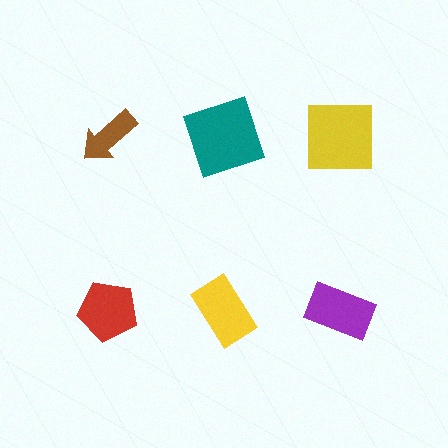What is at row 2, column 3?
A purple rectangle.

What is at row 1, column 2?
A teal square.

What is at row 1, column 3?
A yellow square.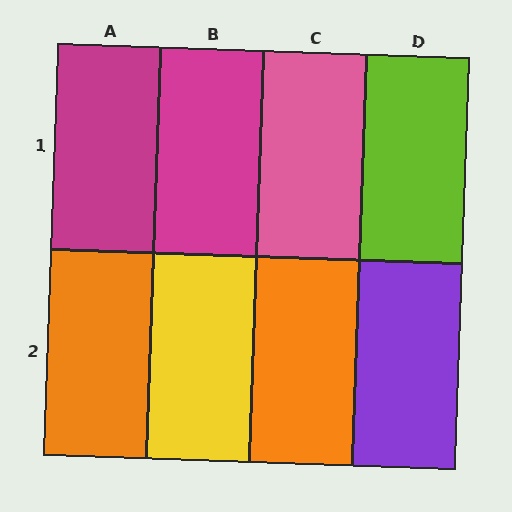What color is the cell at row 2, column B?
Yellow.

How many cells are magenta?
2 cells are magenta.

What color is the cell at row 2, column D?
Purple.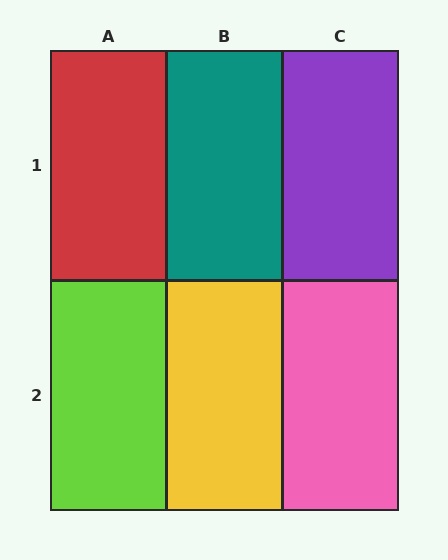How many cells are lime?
1 cell is lime.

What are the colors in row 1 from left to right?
Red, teal, purple.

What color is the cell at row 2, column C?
Pink.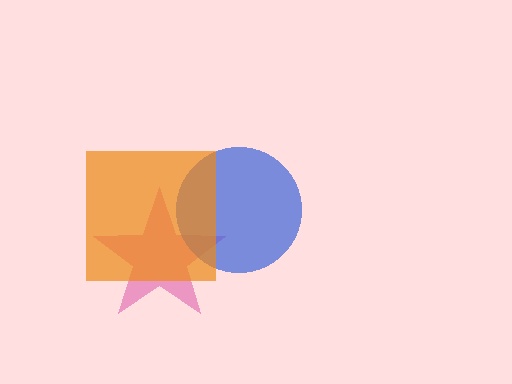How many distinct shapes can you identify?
There are 3 distinct shapes: a magenta star, a blue circle, an orange square.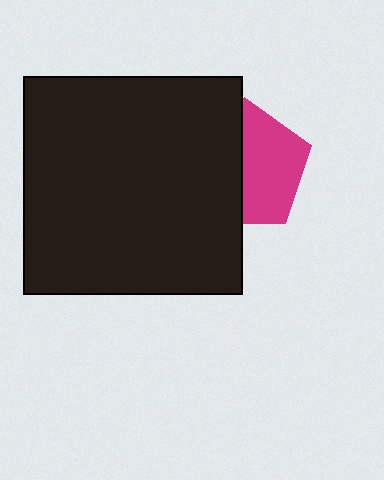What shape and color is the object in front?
The object in front is a black square.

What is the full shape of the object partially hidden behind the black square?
The partially hidden object is a magenta pentagon.